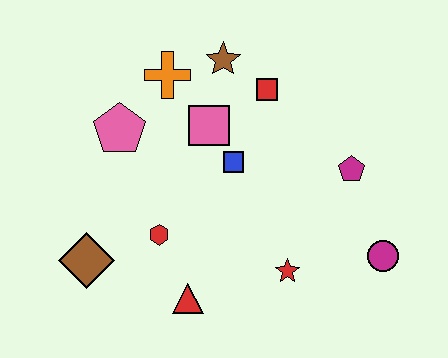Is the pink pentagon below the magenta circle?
No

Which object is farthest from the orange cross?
The magenta circle is farthest from the orange cross.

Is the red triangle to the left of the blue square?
Yes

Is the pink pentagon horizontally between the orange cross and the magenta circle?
No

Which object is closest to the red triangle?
The red hexagon is closest to the red triangle.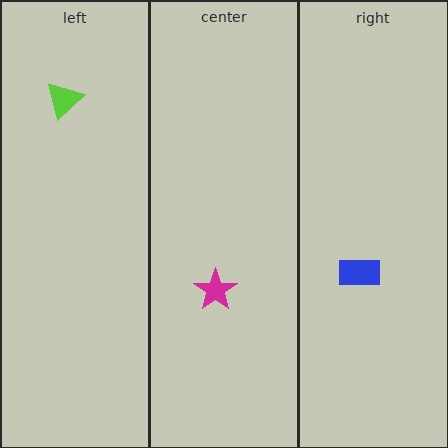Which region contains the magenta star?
The center region.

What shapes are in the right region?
The blue rectangle.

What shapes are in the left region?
The lime triangle.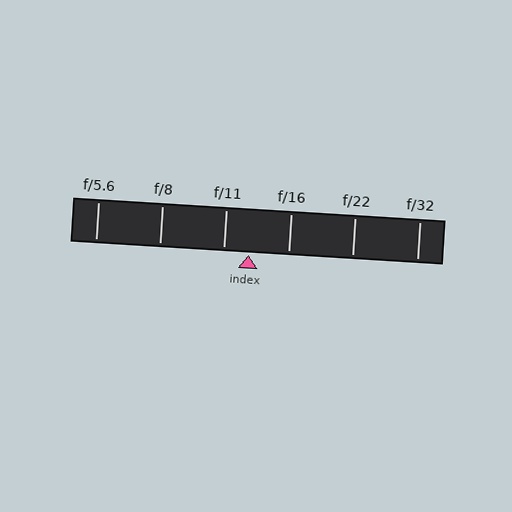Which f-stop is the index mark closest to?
The index mark is closest to f/11.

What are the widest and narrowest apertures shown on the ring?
The widest aperture shown is f/5.6 and the narrowest is f/32.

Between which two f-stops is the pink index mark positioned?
The index mark is between f/11 and f/16.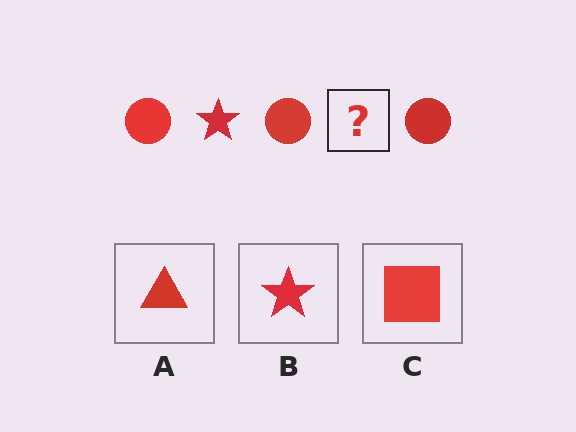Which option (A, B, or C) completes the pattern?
B.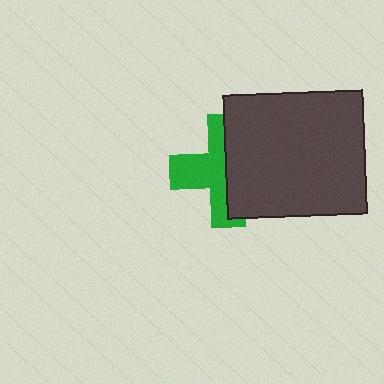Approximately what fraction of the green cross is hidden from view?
Roughly 50% of the green cross is hidden behind the dark gray rectangle.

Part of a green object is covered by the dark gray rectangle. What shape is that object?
It is a cross.